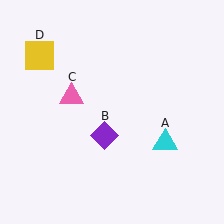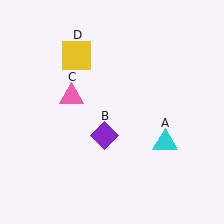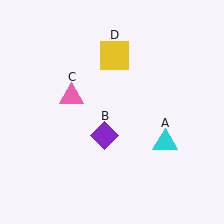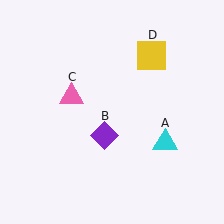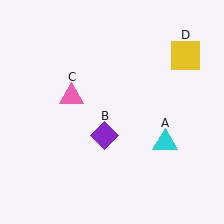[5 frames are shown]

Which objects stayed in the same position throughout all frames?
Cyan triangle (object A) and purple diamond (object B) and pink triangle (object C) remained stationary.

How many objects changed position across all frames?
1 object changed position: yellow square (object D).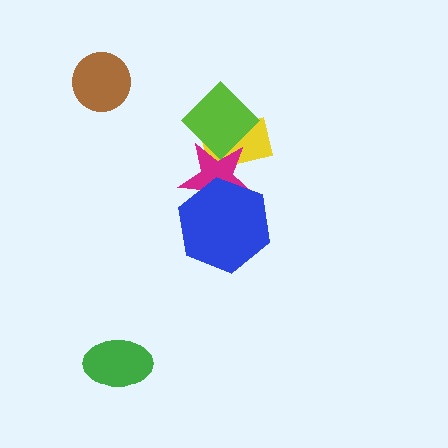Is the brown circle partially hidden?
No, no other shape covers it.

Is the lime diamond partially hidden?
Yes, it is partially covered by another shape.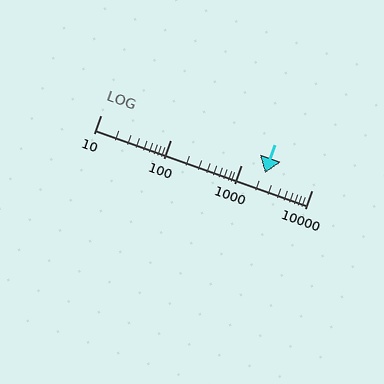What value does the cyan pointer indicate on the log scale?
The pointer indicates approximately 2200.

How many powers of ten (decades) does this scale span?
The scale spans 3 decades, from 10 to 10000.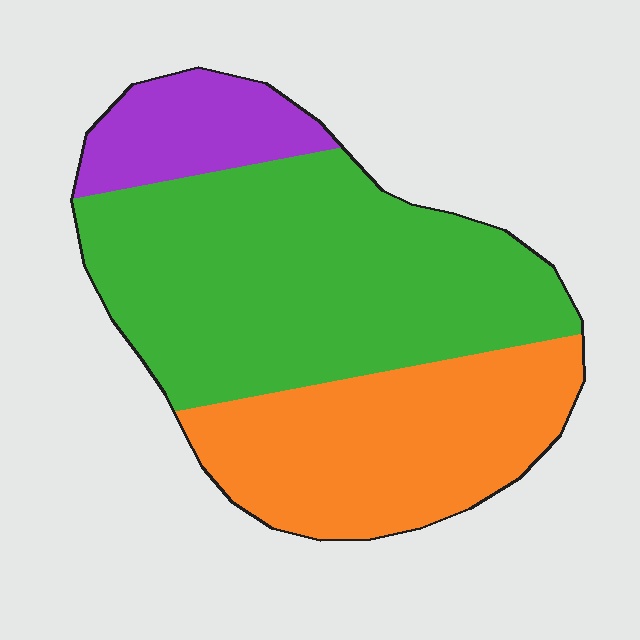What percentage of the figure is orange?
Orange takes up about one third (1/3) of the figure.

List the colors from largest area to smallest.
From largest to smallest: green, orange, purple.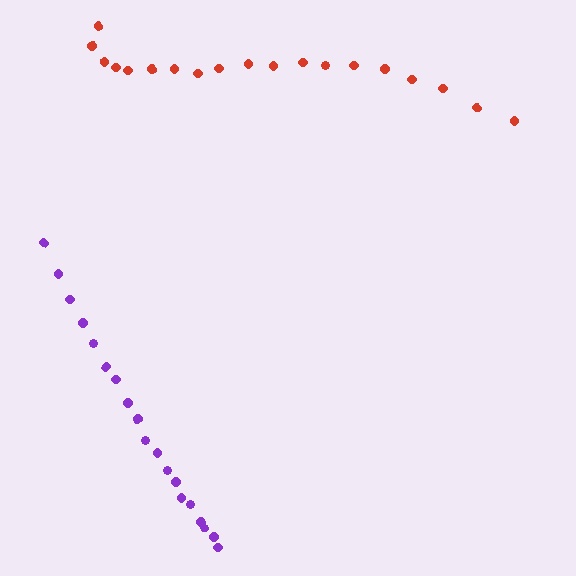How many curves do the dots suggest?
There are 2 distinct paths.